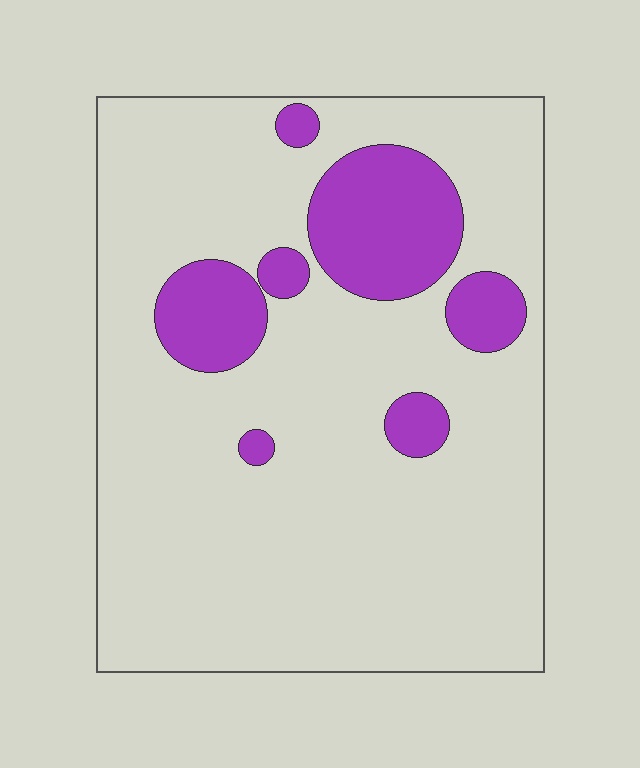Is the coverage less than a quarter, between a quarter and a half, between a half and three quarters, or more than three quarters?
Less than a quarter.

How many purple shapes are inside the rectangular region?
7.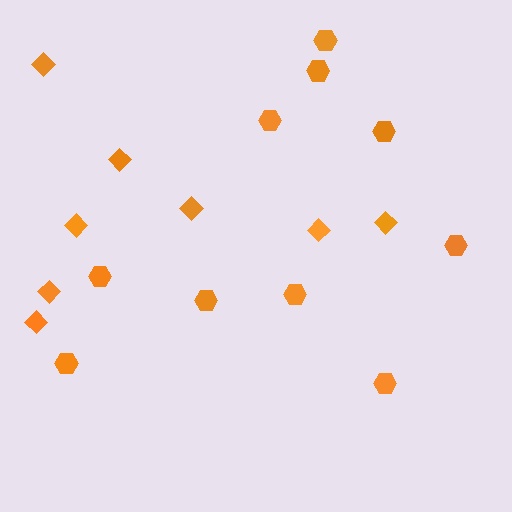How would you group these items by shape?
There are 2 groups: one group of hexagons (10) and one group of diamonds (8).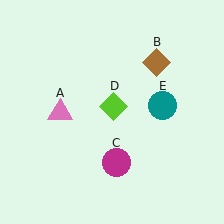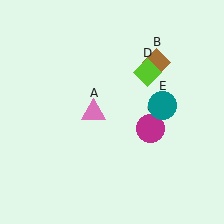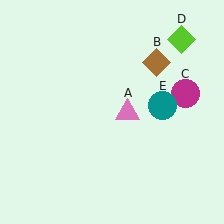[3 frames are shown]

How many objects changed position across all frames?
3 objects changed position: pink triangle (object A), magenta circle (object C), lime diamond (object D).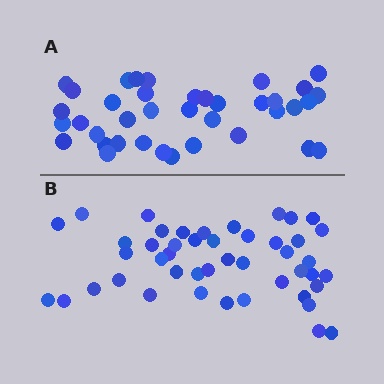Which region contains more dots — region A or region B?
Region B (the bottom region) has more dots.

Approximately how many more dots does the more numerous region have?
Region B has roughly 8 or so more dots than region A.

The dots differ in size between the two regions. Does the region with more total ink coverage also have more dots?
No. Region A has more total ink coverage because its dots are larger, but region B actually contains more individual dots. Total area can be misleading — the number of items is what matters here.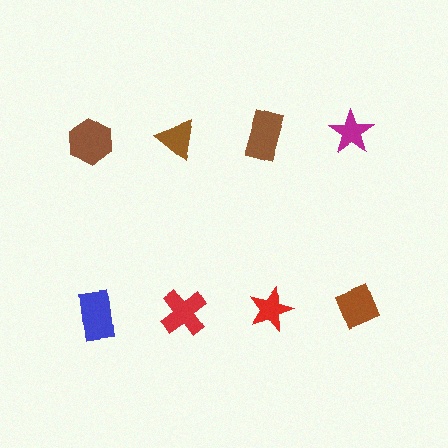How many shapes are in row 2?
4 shapes.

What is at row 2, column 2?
A red cross.